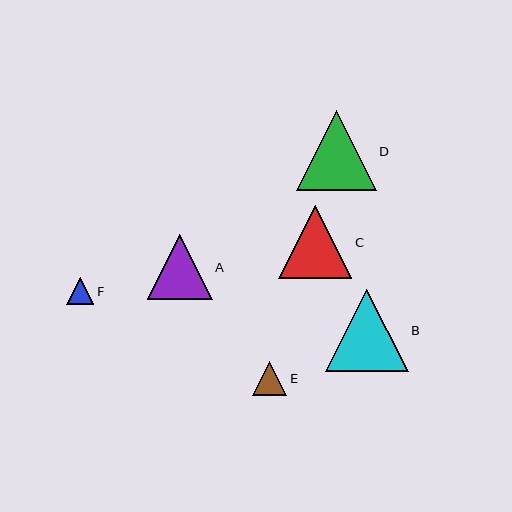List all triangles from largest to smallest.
From largest to smallest: B, D, C, A, E, F.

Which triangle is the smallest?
Triangle F is the smallest with a size of approximately 27 pixels.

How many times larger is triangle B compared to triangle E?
Triangle B is approximately 2.4 times the size of triangle E.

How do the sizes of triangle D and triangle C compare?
Triangle D and triangle C are approximately the same size.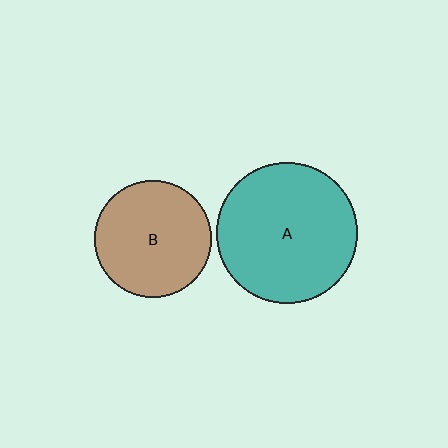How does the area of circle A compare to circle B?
Approximately 1.5 times.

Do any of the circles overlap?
No, none of the circles overlap.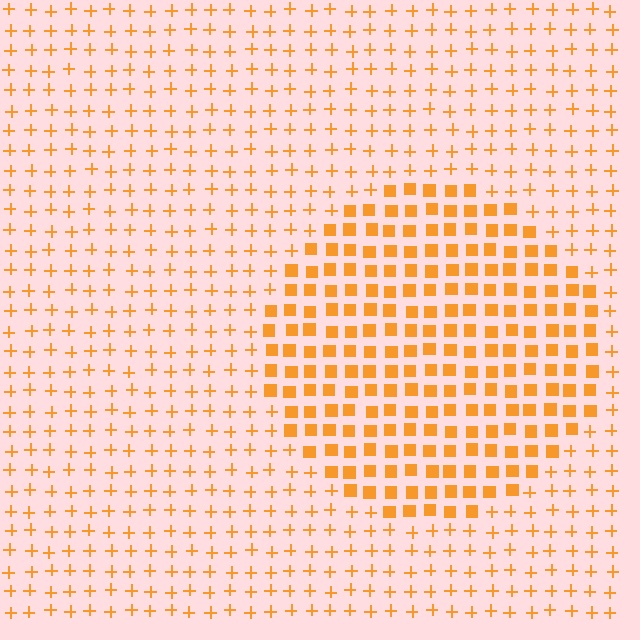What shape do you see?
I see a circle.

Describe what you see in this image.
The image is filled with small orange elements arranged in a uniform grid. A circle-shaped region contains squares, while the surrounding area contains plus signs. The boundary is defined purely by the change in element shape.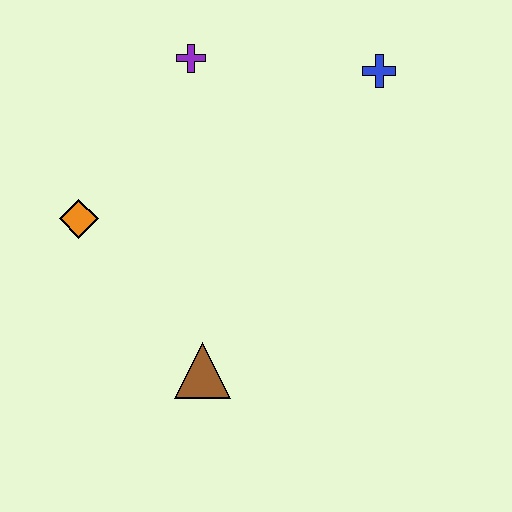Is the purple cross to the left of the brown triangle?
Yes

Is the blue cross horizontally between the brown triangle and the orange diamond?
No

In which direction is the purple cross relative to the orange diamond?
The purple cross is above the orange diamond.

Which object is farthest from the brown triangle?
The blue cross is farthest from the brown triangle.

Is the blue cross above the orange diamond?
Yes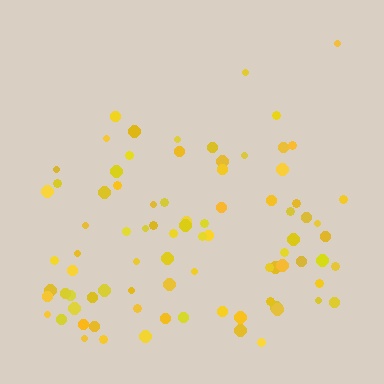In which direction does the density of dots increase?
From top to bottom, with the bottom side densest.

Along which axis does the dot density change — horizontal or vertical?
Vertical.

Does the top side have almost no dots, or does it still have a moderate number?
Still a moderate number, just noticeably fewer than the bottom.